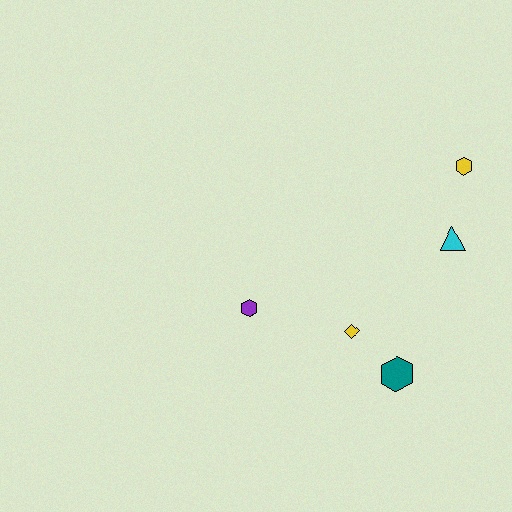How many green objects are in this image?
There are no green objects.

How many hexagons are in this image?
There are 3 hexagons.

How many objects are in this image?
There are 5 objects.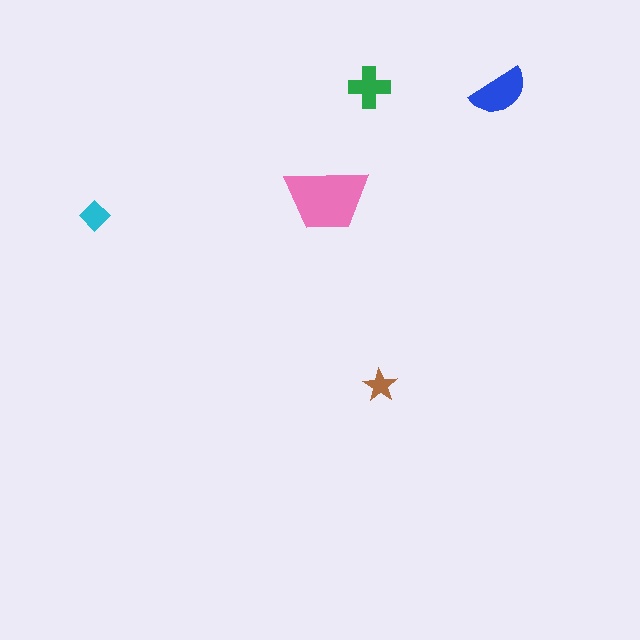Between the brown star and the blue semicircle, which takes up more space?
The blue semicircle.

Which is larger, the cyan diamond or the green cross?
The green cross.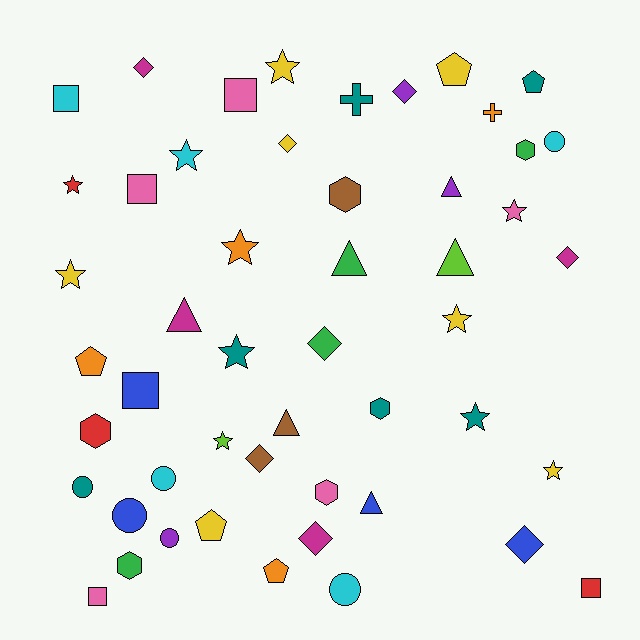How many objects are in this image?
There are 50 objects.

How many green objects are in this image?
There are 4 green objects.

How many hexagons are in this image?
There are 6 hexagons.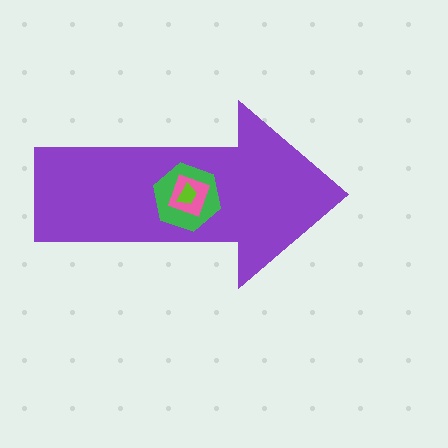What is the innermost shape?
The lime trapezoid.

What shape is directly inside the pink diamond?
The lime trapezoid.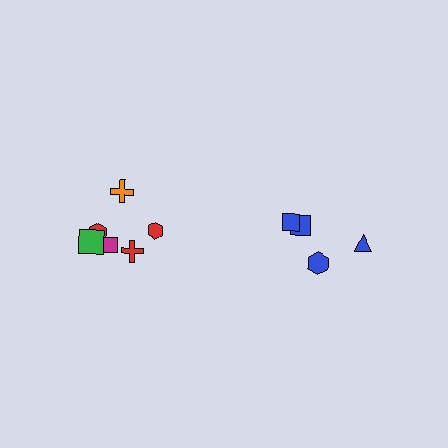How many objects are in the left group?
There are 6 objects.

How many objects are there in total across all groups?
There are 10 objects.